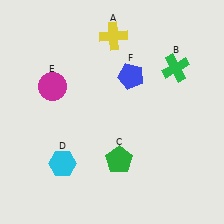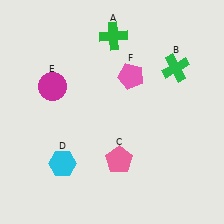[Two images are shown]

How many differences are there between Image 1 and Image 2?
There are 3 differences between the two images.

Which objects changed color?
A changed from yellow to green. C changed from green to pink. F changed from blue to pink.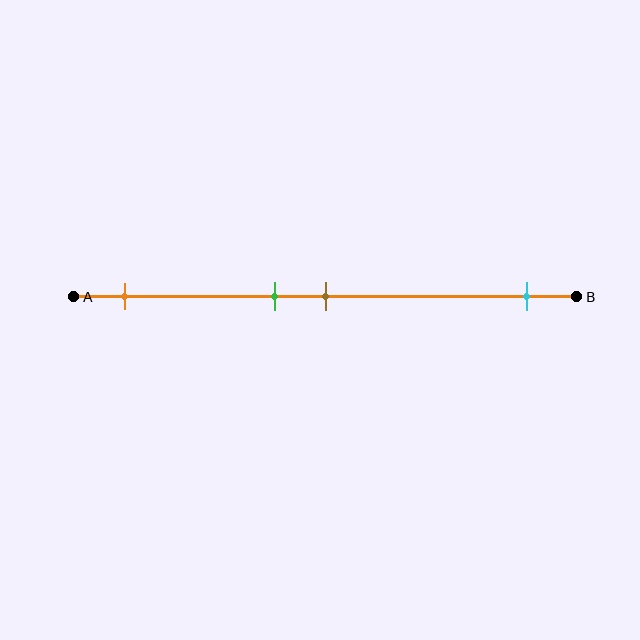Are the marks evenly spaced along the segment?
No, the marks are not evenly spaced.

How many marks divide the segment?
There are 4 marks dividing the segment.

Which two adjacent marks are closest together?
The green and brown marks are the closest adjacent pair.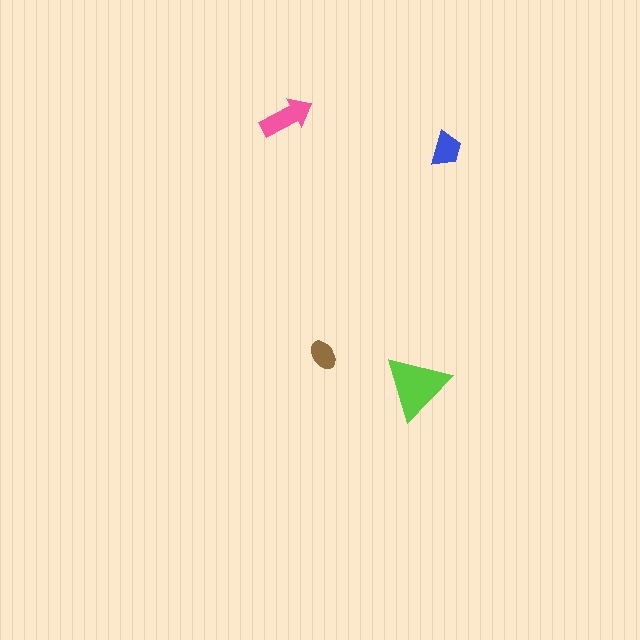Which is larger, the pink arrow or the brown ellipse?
The pink arrow.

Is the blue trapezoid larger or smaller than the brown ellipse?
Larger.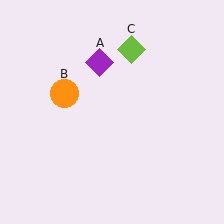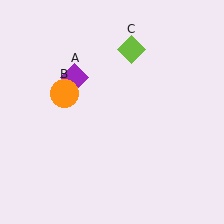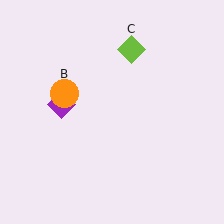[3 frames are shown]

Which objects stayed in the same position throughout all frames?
Orange circle (object B) and lime diamond (object C) remained stationary.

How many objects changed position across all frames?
1 object changed position: purple diamond (object A).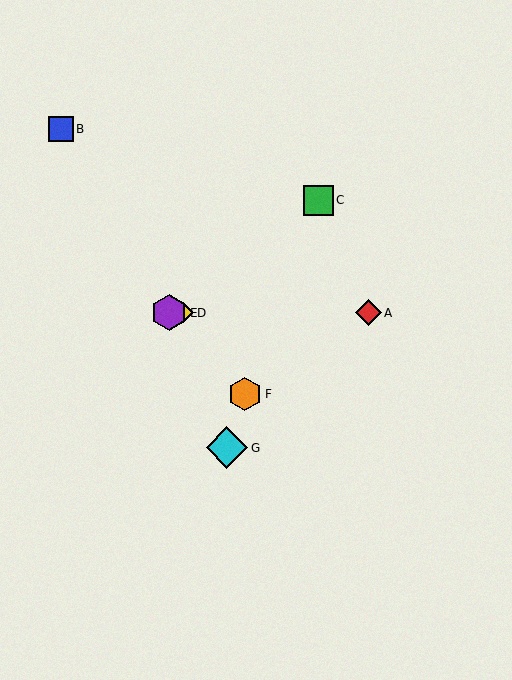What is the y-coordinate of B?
Object B is at y≈129.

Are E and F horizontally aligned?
No, E is at y≈313 and F is at y≈394.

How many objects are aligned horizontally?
3 objects (A, D, E) are aligned horizontally.